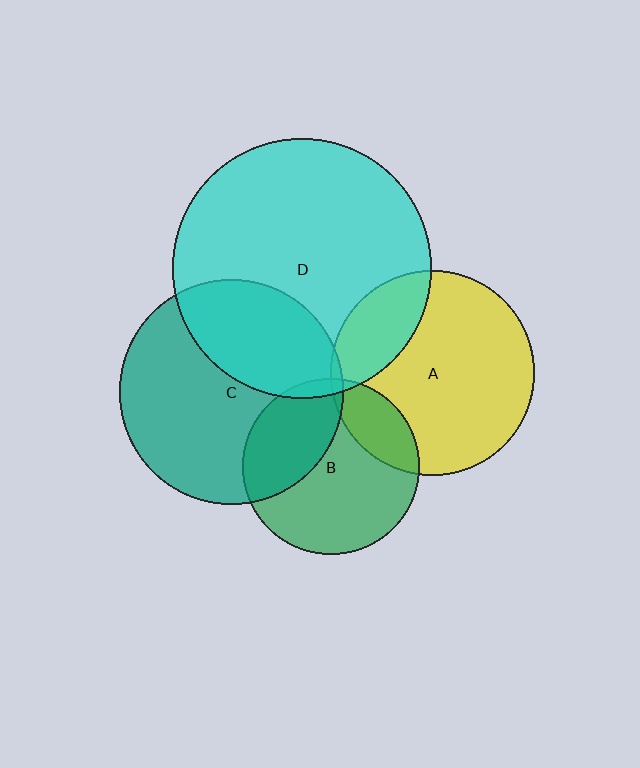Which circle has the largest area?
Circle D (cyan).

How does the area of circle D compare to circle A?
Approximately 1.6 times.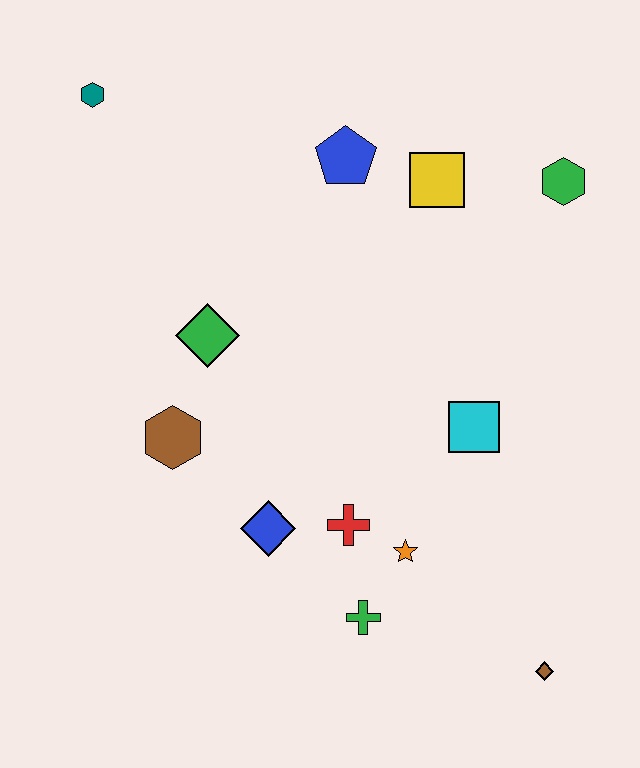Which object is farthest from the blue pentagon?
The brown diamond is farthest from the blue pentagon.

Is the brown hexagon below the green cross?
No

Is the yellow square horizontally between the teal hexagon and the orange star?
No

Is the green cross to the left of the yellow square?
Yes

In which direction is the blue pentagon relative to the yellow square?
The blue pentagon is to the left of the yellow square.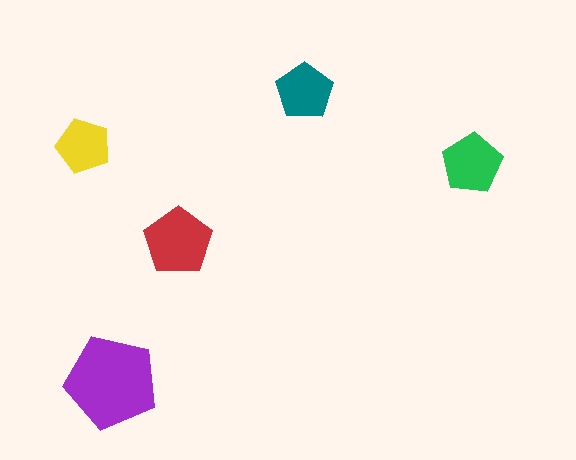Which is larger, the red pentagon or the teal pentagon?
The red one.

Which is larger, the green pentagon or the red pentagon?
The red one.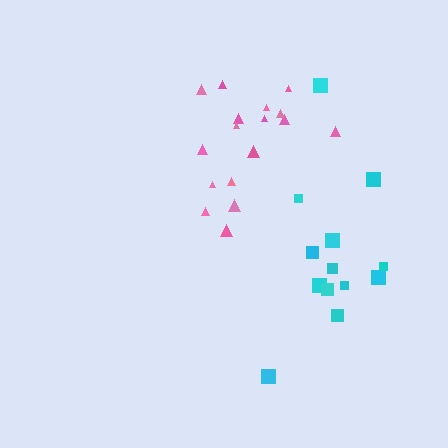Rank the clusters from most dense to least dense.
pink, cyan.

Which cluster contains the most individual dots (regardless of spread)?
Pink (17).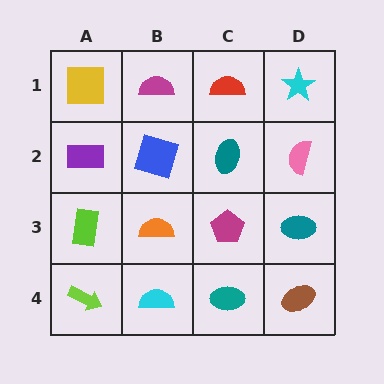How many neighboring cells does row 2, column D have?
3.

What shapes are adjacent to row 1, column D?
A pink semicircle (row 2, column D), a red semicircle (row 1, column C).